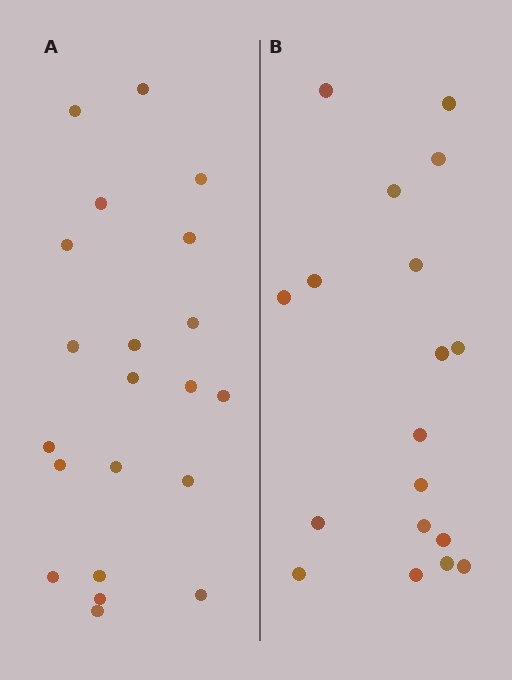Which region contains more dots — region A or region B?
Region A (the left region) has more dots.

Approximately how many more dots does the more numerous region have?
Region A has just a few more — roughly 2 or 3 more dots than region B.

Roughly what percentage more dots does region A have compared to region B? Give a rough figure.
About 15% more.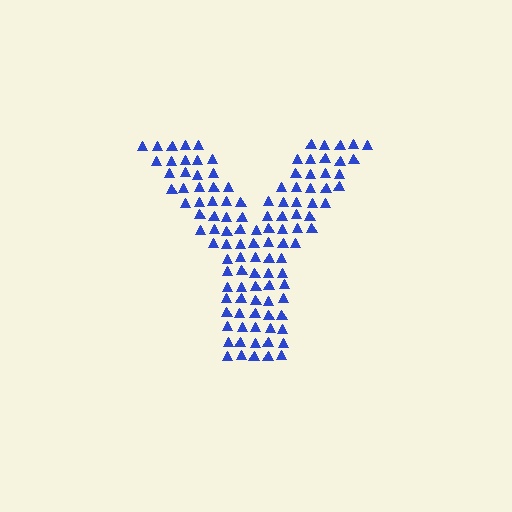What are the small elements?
The small elements are triangles.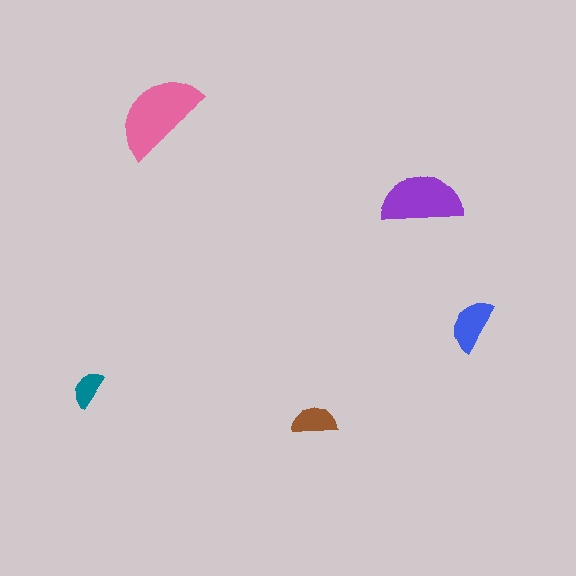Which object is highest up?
The pink semicircle is topmost.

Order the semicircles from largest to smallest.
the pink one, the purple one, the blue one, the brown one, the teal one.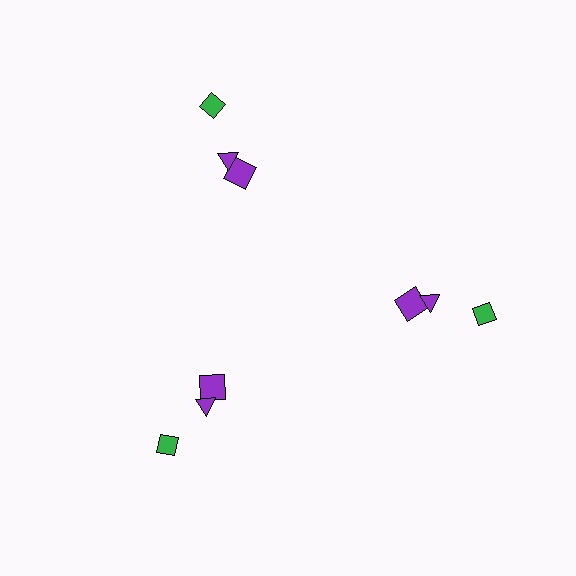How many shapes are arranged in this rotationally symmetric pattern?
There are 9 shapes, arranged in 3 groups of 3.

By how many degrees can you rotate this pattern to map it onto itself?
The pattern maps onto itself every 120 degrees of rotation.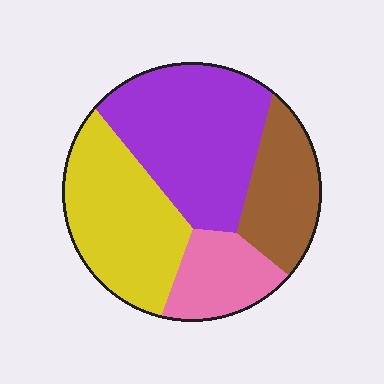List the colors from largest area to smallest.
From largest to smallest: purple, yellow, brown, pink.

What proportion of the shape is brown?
Brown covers 18% of the shape.